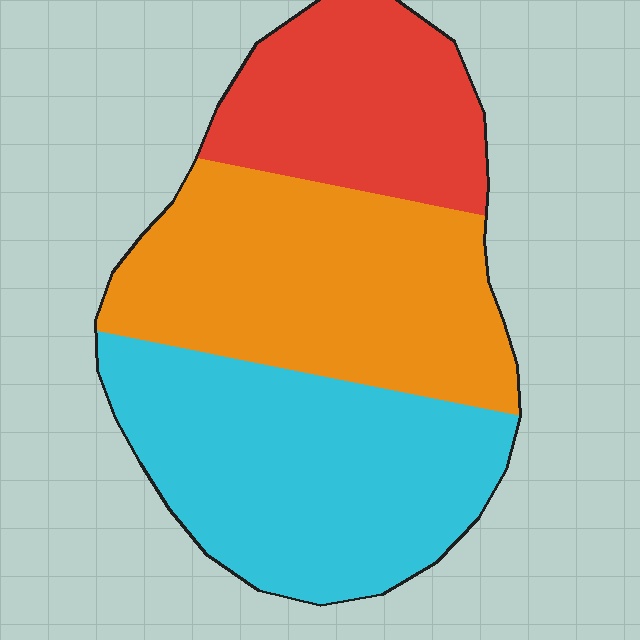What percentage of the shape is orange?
Orange takes up between a quarter and a half of the shape.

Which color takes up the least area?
Red, at roughly 25%.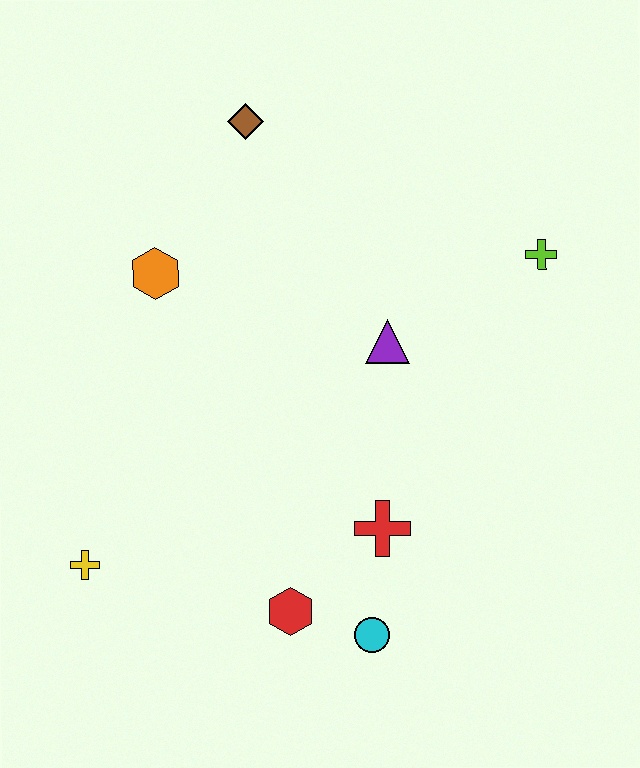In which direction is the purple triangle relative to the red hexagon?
The purple triangle is above the red hexagon.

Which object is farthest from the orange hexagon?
The cyan circle is farthest from the orange hexagon.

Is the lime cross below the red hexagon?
No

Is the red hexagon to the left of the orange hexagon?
No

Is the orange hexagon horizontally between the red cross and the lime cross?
No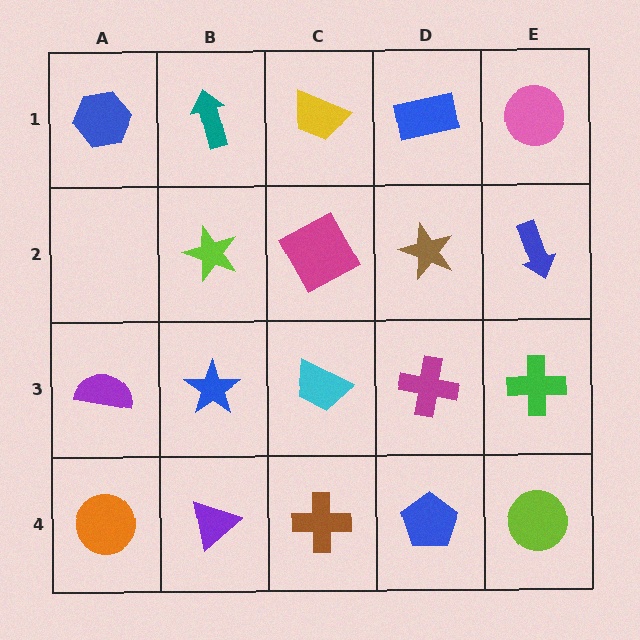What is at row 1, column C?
A yellow trapezoid.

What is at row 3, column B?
A blue star.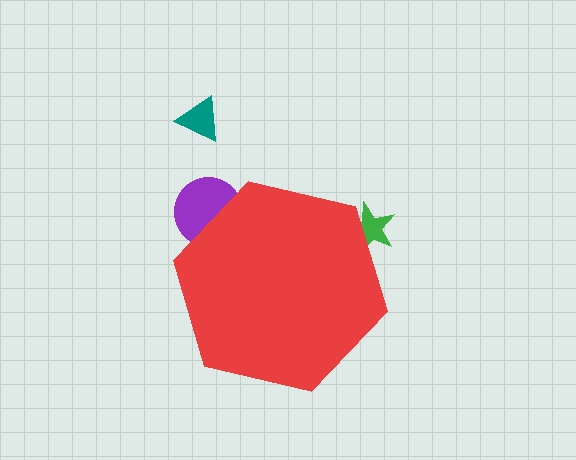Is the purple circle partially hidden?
Yes, the purple circle is partially hidden behind the red hexagon.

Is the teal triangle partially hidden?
No, the teal triangle is fully visible.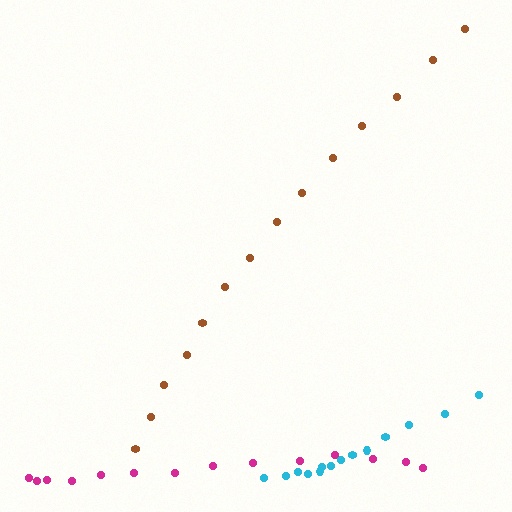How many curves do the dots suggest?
There are 3 distinct paths.